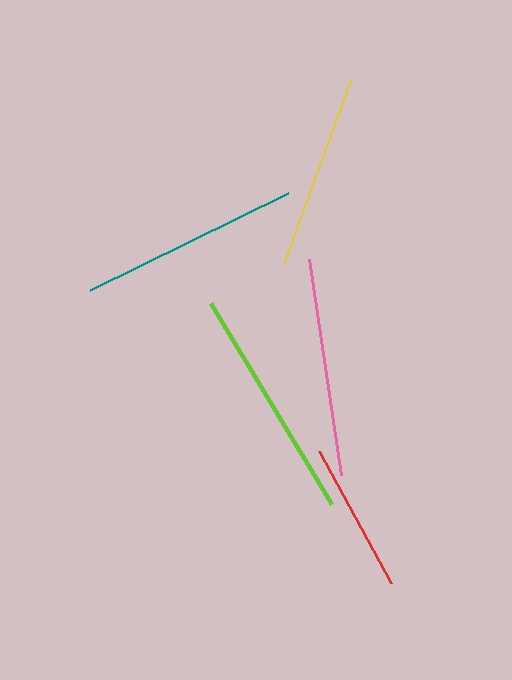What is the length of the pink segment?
The pink segment is approximately 219 pixels long.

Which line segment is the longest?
The lime line is the longest at approximately 235 pixels.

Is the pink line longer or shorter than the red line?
The pink line is longer than the red line.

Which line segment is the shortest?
The red line is the shortest at approximately 150 pixels.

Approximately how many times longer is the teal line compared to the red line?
The teal line is approximately 1.5 times the length of the red line.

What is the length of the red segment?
The red segment is approximately 150 pixels long.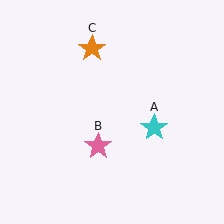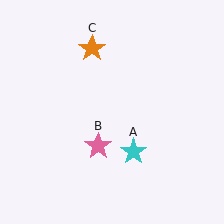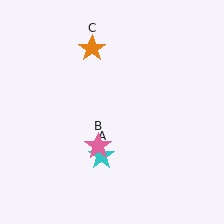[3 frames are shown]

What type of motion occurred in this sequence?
The cyan star (object A) rotated clockwise around the center of the scene.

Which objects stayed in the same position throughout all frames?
Pink star (object B) and orange star (object C) remained stationary.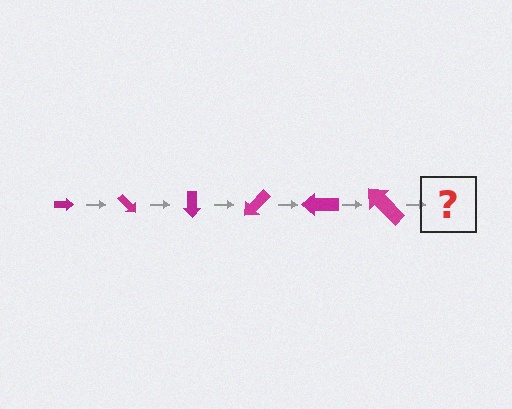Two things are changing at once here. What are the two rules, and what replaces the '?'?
The two rules are that the arrow grows larger each step and it rotates 45 degrees each step. The '?' should be an arrow, larger than the previous one and rotated 270 degrees from the start.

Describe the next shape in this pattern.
It should be an arrow, larger than the previous one and rotated 270 degrees from the start.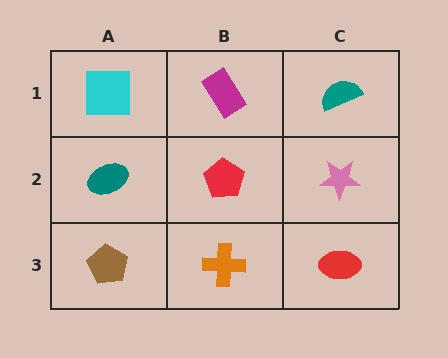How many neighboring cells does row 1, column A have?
2.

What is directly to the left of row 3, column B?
A brown pentagon.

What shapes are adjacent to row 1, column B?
A red pentagon (row 2, column B), a cyan square (row 1, column A), a teal semicircle (row 1, column C).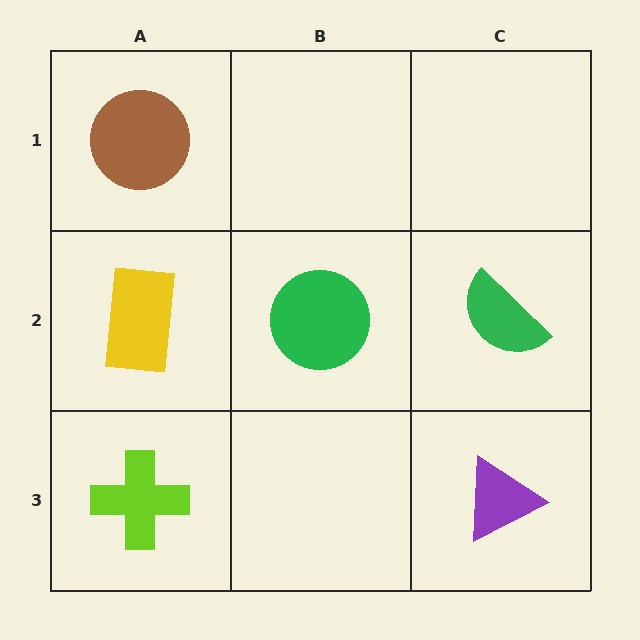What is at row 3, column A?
A lime cross.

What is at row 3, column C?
A purple triangle.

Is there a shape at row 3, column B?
No, that cell is empty.